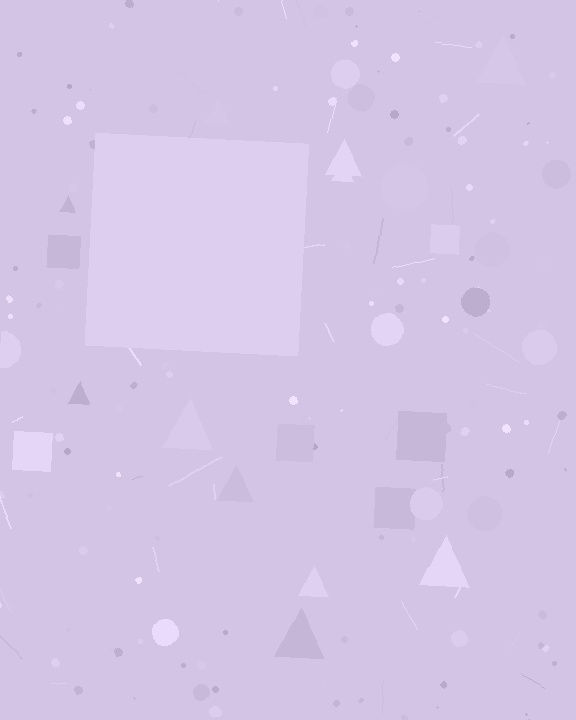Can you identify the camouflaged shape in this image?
The camouflaged shape is a square.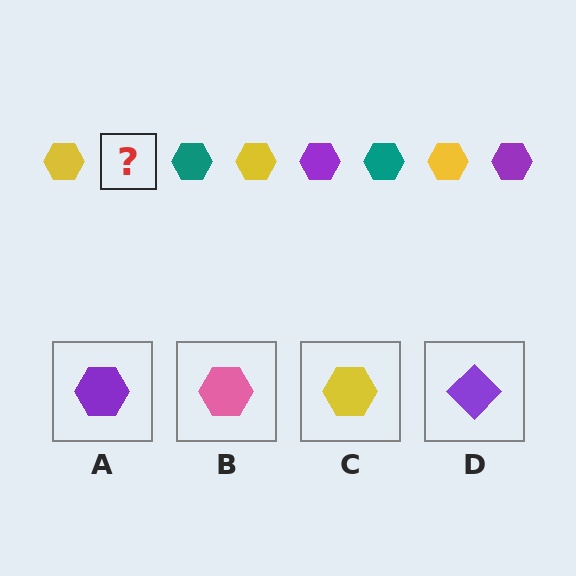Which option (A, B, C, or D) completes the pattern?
A.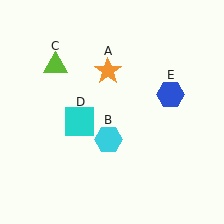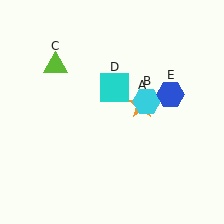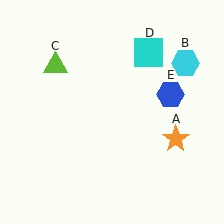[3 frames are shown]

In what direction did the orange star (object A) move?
The orange star (object A) moved down and to the right.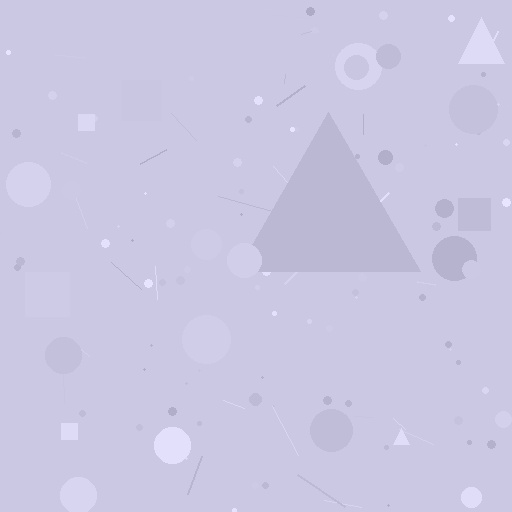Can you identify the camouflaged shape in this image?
The camouflaged shape is a triangle.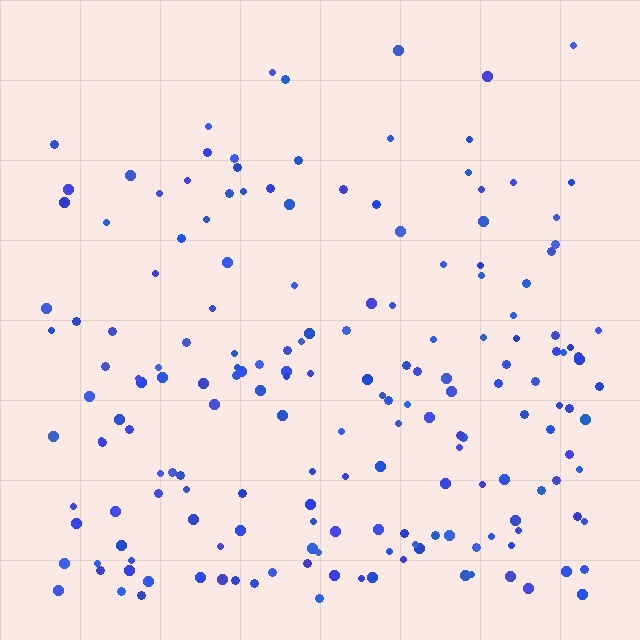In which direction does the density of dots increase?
From top to bottom, with the bottom side densest.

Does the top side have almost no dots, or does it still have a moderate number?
Still a moderate number, just noticeably fewer than the bottom.